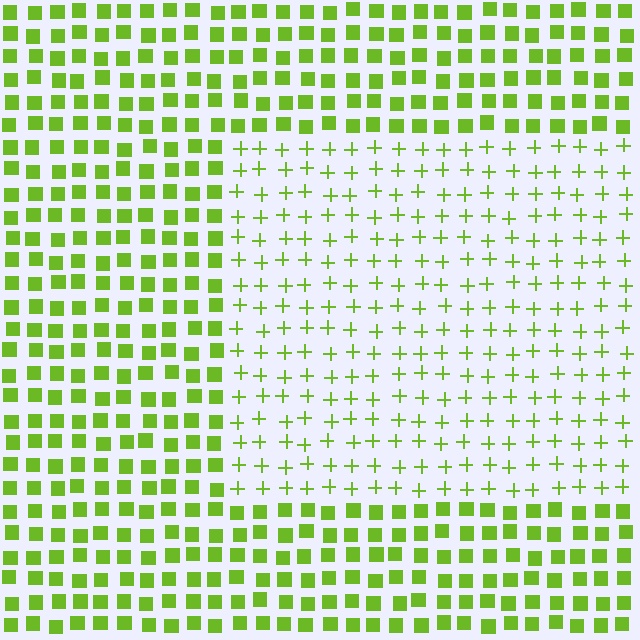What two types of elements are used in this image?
The image uses plus signs inside the rectangle region and squares outside it.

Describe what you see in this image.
The image is filled with small lime elements arranged in a uniform grid. A rectangle-shaped region contains plus signs, while the surrounding area contains squares. The boundary is defined purely by the change in element shape.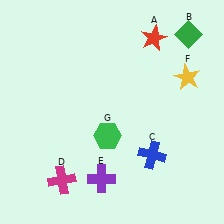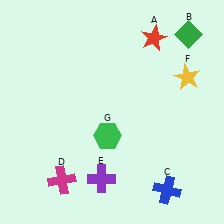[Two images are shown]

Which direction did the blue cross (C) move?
The blue cross (C) moved down.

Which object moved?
The blue cross (C) moved down.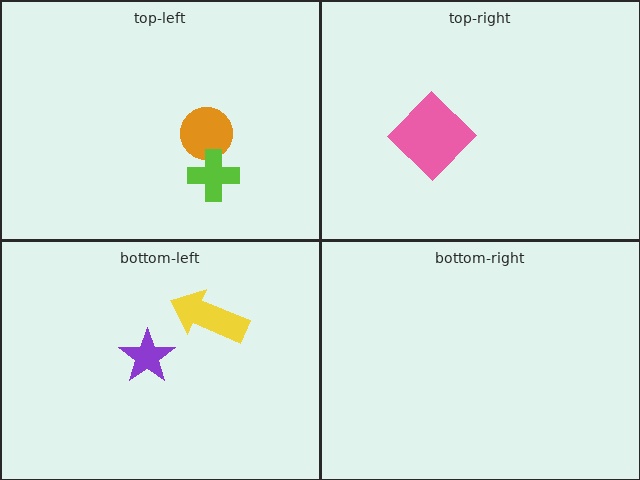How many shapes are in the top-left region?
2.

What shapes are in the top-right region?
The pink diamond.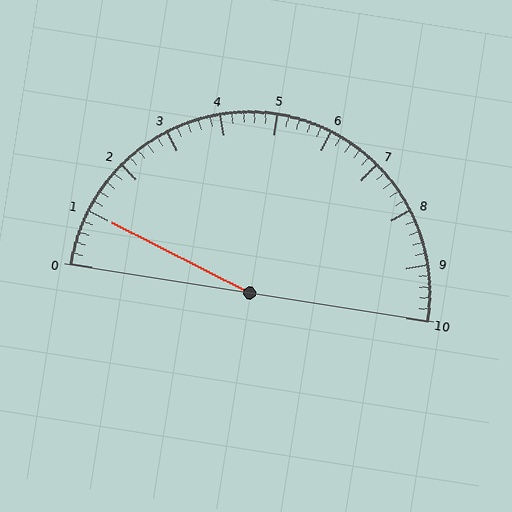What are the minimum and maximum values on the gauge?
The gauge ranges from 0 to 10.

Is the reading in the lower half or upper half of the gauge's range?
The reading is in the lower half of the range (0 to 10).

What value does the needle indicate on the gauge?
The needle indicates approximately 1.0.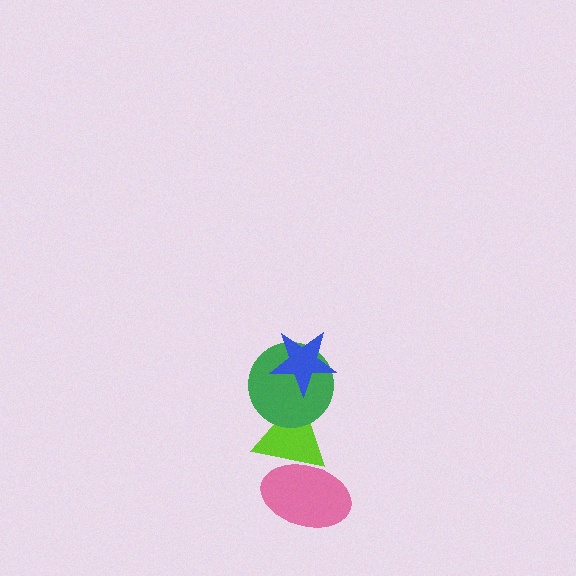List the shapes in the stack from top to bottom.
From top to bottom: the blue star, the green circle, the lime triangle, the pink ellipse.